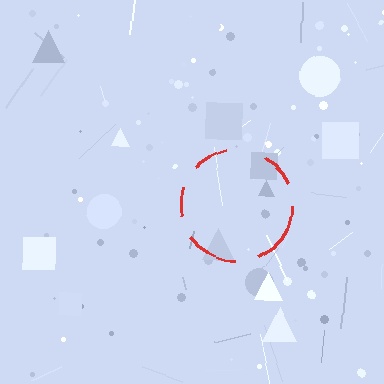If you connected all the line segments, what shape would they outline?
They would outline a circle.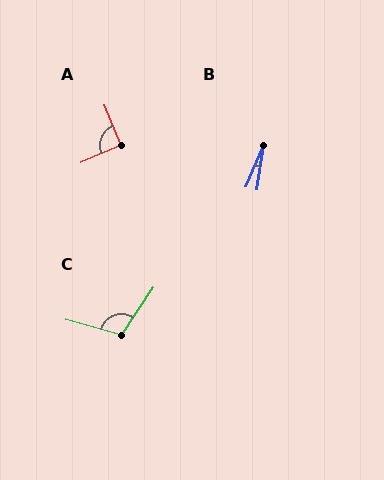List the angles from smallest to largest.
B (15°), A (91°), C (108°).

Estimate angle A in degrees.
Approximately 91 degrees.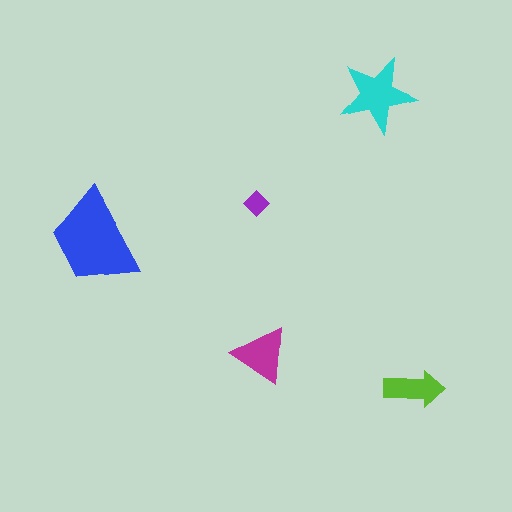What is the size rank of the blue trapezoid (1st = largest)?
1st.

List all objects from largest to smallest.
The blue trapezoid, the cyan star, the magenta triangle, the lime arrow, the purple diamond.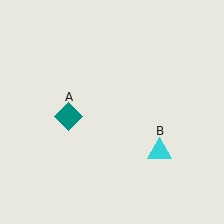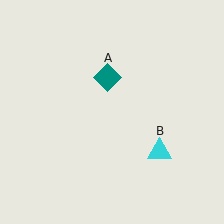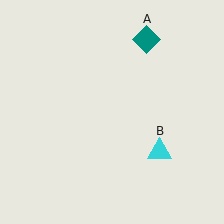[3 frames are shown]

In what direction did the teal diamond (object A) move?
The teal diamond (object A) moved up and to the right.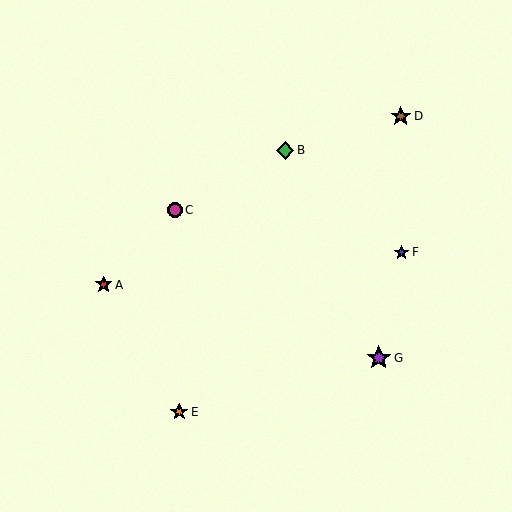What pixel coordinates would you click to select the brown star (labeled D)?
Click at (401, 116) to select the brown star D.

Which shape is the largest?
The purple star (labeled G) is the largest.